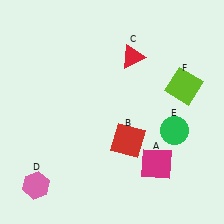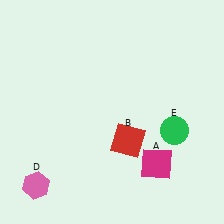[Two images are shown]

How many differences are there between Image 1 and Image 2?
There are 2 differences between the two images.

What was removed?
The lime square (F), the red triangle (C) were removed in Image 2.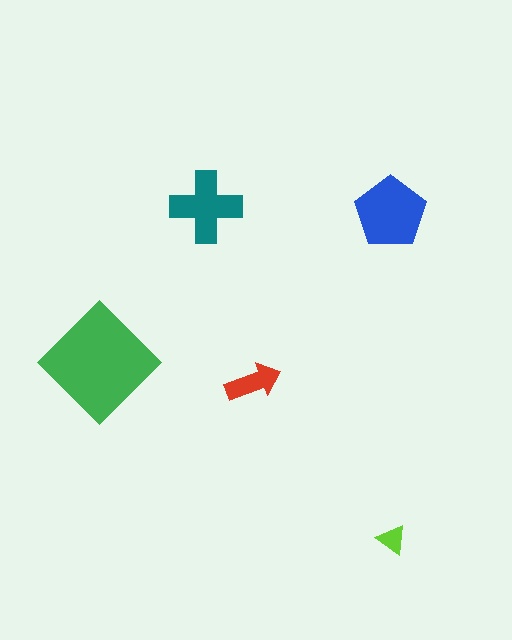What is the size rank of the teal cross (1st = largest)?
3rd.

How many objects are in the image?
There are 5 objects in the image.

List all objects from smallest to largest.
The lime triangle, the red arrow, the teal cross, the blue pentagon, the green diamond.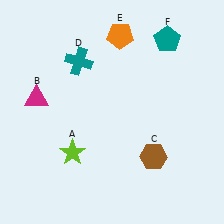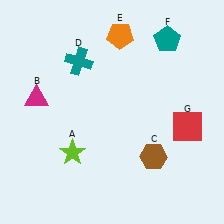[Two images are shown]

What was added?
A red square (G) was added in Image 2.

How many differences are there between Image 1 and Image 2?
There is 1 difference between the two images.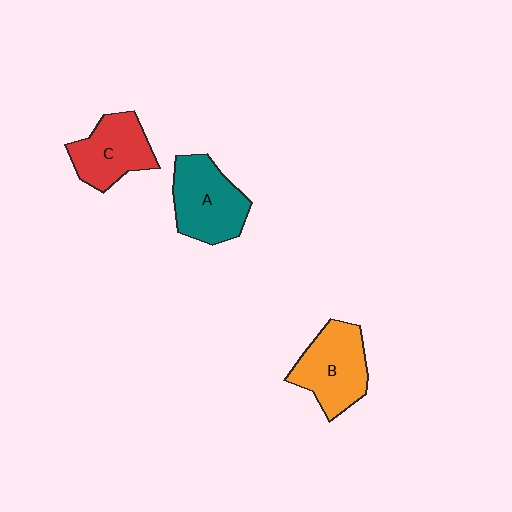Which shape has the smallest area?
Shape C (red).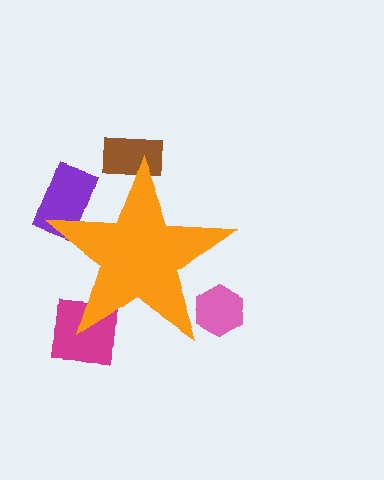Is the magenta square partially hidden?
Yes, the magenta square is partially hidden behind the orange star.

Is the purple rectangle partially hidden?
Yes, the purple rectangle is partially hidden behind the orange star.